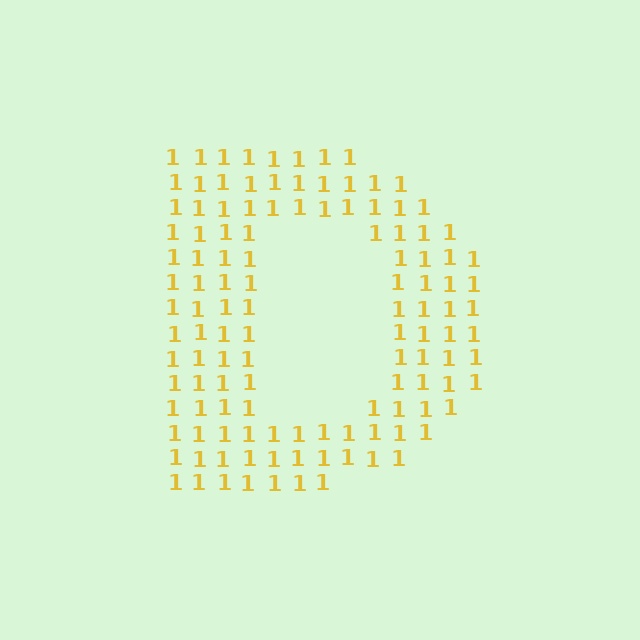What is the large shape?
The large shape is the letter D.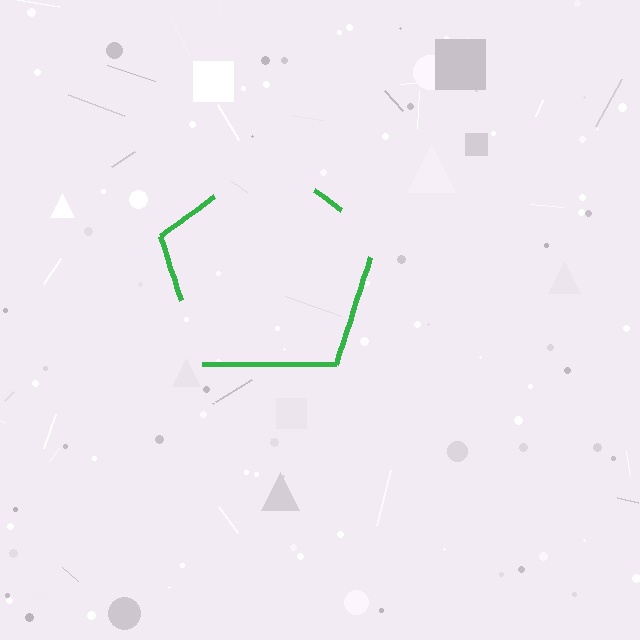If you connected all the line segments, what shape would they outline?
They would outline a pentagon.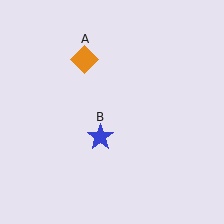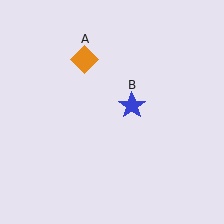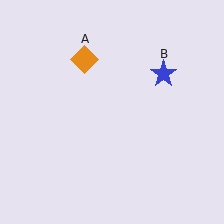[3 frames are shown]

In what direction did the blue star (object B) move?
The blue star (object B) moved up and to the right.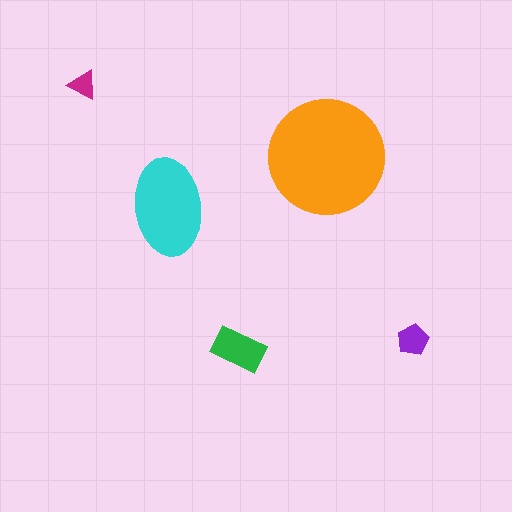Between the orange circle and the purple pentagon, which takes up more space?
The orange circle.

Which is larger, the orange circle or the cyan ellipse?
The orange circle.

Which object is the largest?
The orange circle.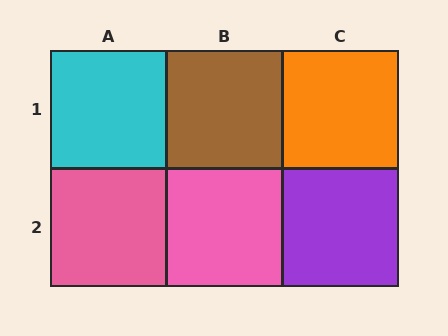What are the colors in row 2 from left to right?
Pink, pink, purple.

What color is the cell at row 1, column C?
Orange.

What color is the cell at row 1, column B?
Brown.